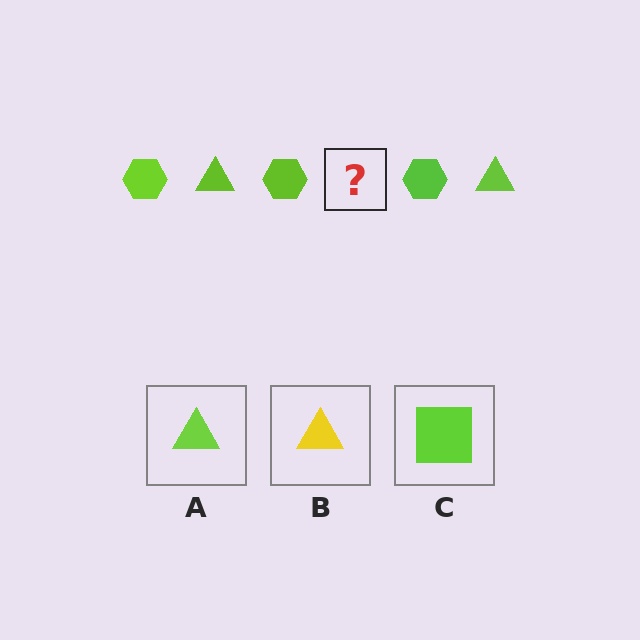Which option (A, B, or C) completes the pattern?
A.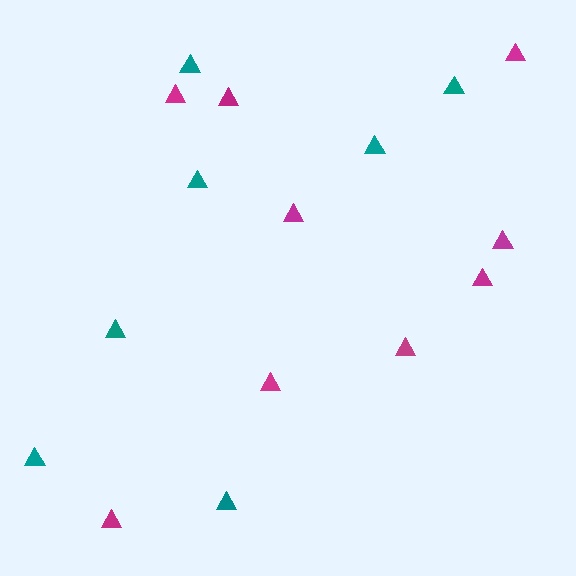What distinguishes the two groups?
There are 2 groups: one group of teal triangles (7) and one group of magenta triangles (9).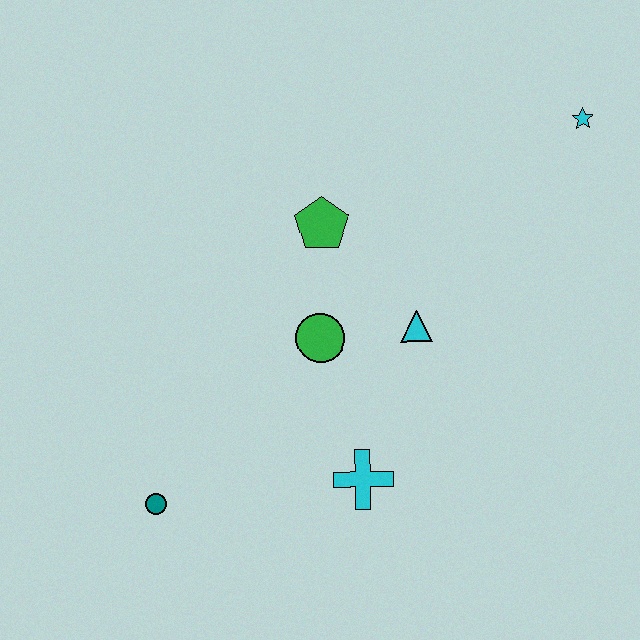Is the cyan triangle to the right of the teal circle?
Yes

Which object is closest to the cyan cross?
The green circle is closest to the cyan cross.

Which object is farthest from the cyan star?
The teal circle is farthest from the cyan star.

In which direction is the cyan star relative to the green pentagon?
The cyan star is to the right of the green pentagon.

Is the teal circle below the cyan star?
Yes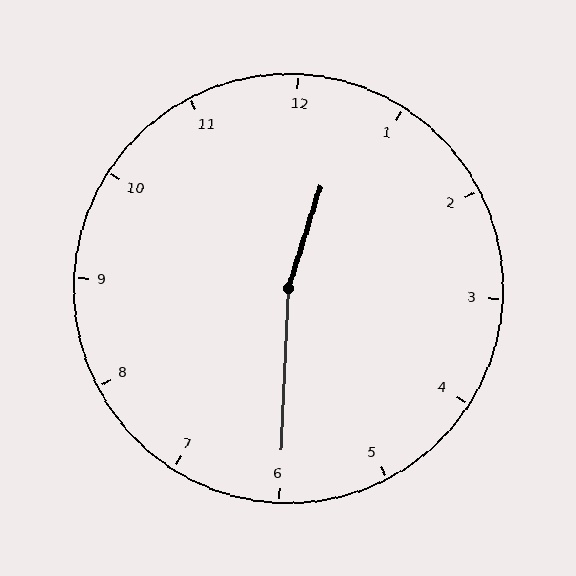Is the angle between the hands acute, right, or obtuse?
It is obtuse.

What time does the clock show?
12:30.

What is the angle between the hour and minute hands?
Approximately 165 degrees.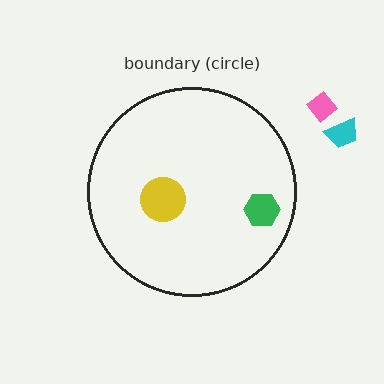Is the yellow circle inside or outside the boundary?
Inside.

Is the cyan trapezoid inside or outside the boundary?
Outside.